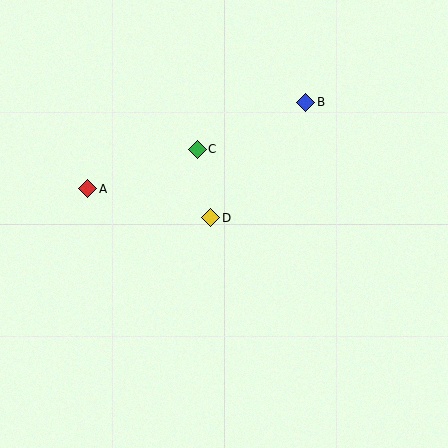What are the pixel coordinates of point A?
Point A is at (88, 189).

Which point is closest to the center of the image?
Point D at (211, 218) is closest to the center.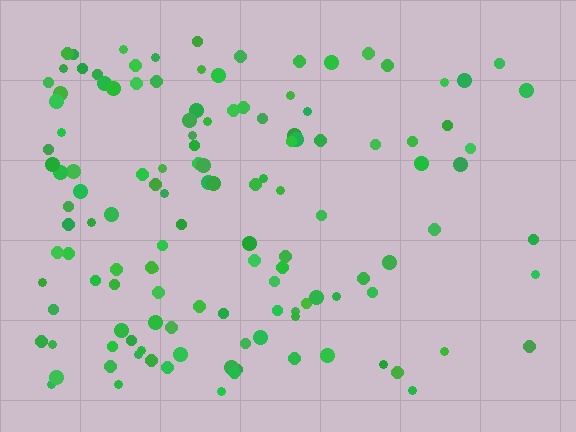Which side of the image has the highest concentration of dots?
The left.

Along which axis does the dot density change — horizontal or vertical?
Horizontal.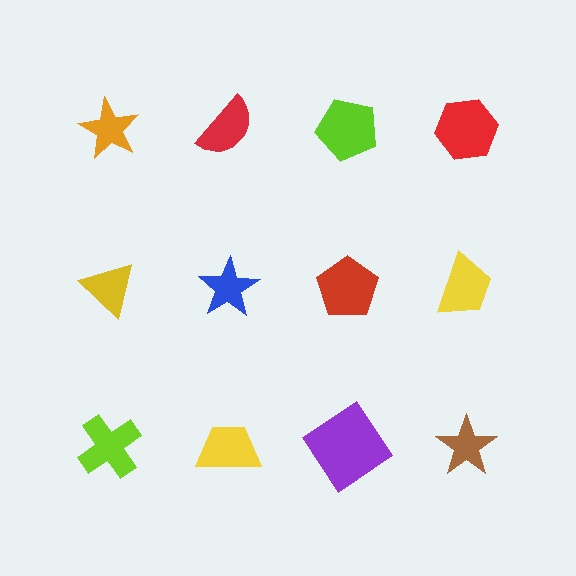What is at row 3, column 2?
A yellow trapezoid.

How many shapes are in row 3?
4 shapes.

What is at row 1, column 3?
A lime pentagon.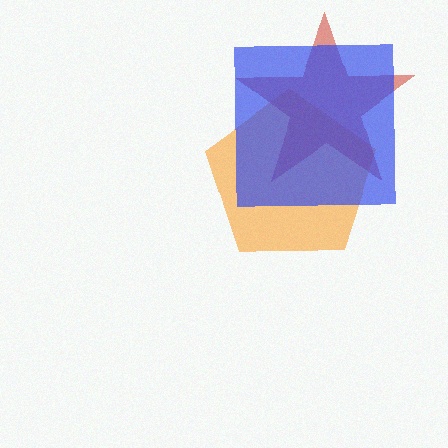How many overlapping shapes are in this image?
There are 3 overlapping shapes in the image.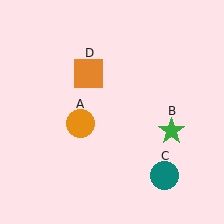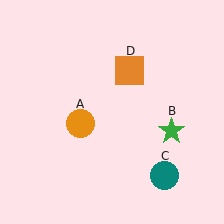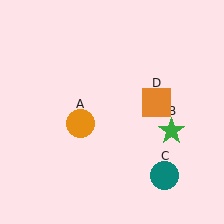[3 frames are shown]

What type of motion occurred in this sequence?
The orange square (object D) rotated clockwise around the center of the scene.